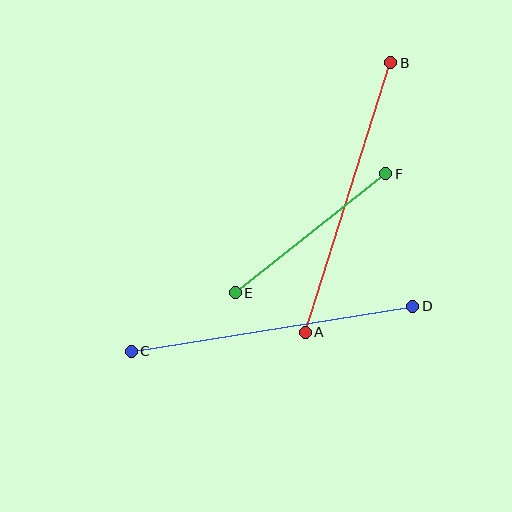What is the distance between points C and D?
The distance is approximately 285 pixels.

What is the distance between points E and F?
The distance is approximately 192 pixels.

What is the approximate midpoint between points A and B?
The midpoint is at approximately (348, 197) pixels.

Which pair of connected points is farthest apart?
Points C and D are farthest apart.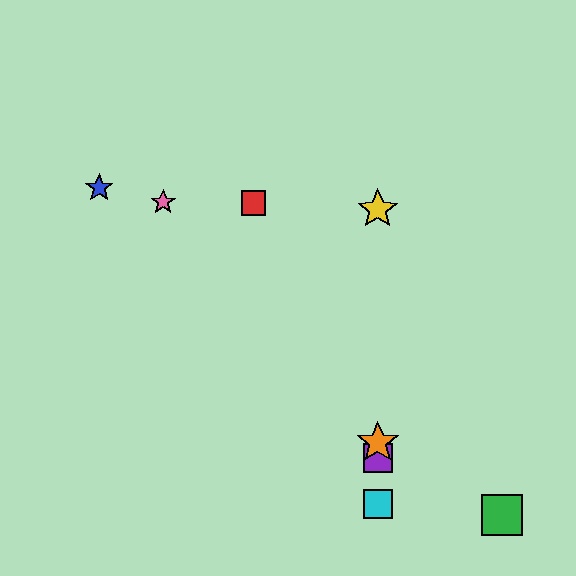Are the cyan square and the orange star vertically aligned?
Yes, both are at x≈378.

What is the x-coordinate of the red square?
The red square is at x≈254.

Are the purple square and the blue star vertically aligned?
No, the purple square is at x≈378 and the blue star is at x≈99.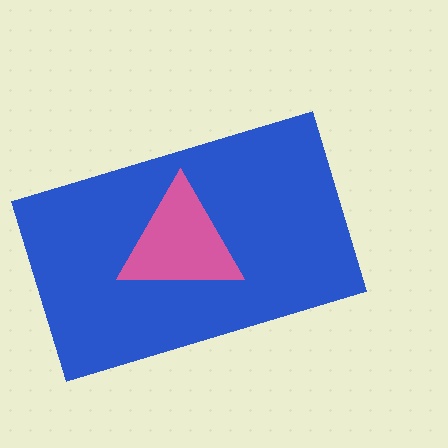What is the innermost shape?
The pink triangle.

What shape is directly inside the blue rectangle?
The pink triangle.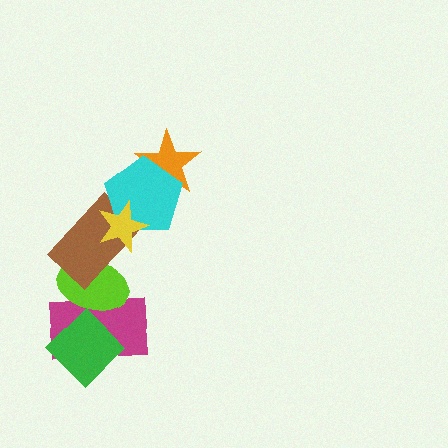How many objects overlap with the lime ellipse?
3 objects overlap with the lime ellipse.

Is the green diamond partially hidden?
No, no other shape covers it.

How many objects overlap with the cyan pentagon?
3 objects overlap with the cyan pentagon.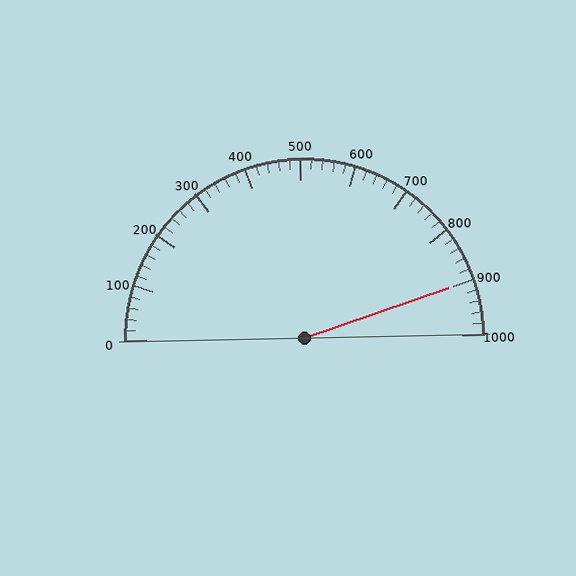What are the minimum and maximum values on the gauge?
The gauge ranges from 0 to 1000.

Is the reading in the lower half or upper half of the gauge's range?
The reading is in the upper half of the range (0 to 1000).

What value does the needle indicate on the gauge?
The needle indicates approximately 900.